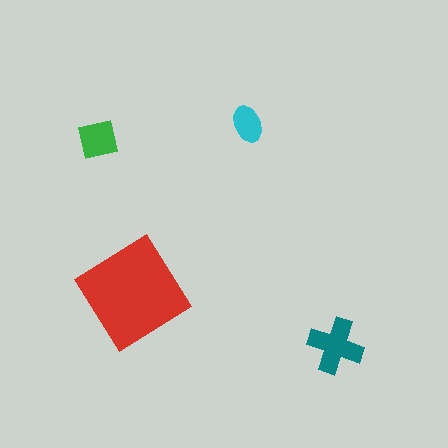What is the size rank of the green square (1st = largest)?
3rd.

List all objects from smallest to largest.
The cyan ellipse, the green square, the teal cross, the red diamond.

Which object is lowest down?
The teal cross is bottommost.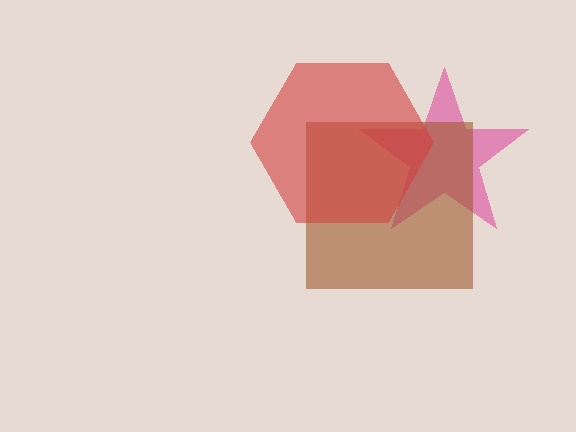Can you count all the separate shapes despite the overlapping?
Yes, there are 3 separate shapes.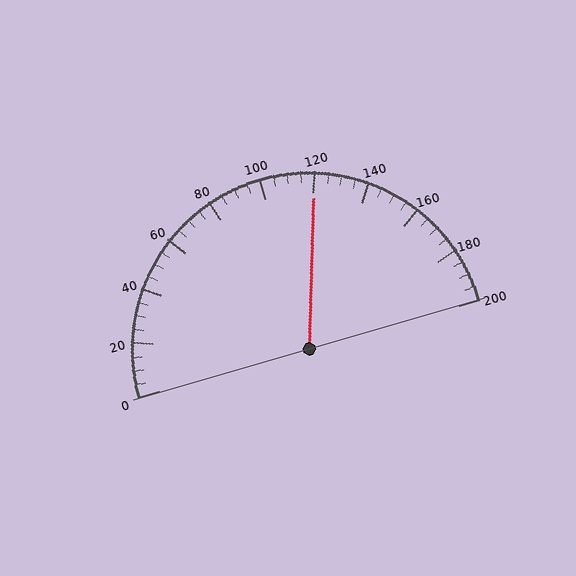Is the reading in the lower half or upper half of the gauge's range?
The reading is in the upper half of the range (0 to 200).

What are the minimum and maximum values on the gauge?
The gauge ranges from 0 to 200.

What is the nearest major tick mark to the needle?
The nearest major tick mark is 120.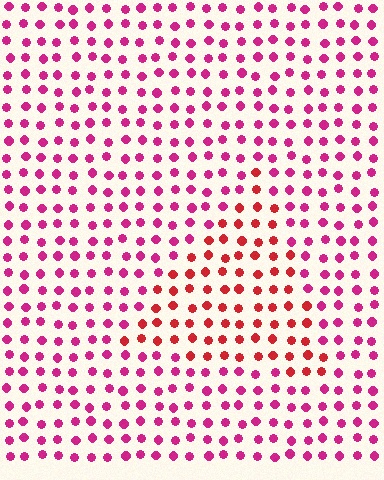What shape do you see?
I see a triangle.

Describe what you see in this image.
The image is filled with small magenta elements in a uniform arrangement. A triangle-shaped region is visible where the elements are tinted to a slightly different hue, forming a subtle color boundary.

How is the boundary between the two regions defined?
The boundary is defined purely by a slight shift in hue (about 32 degrees). Spacing, size, and orientation are identical on both sides.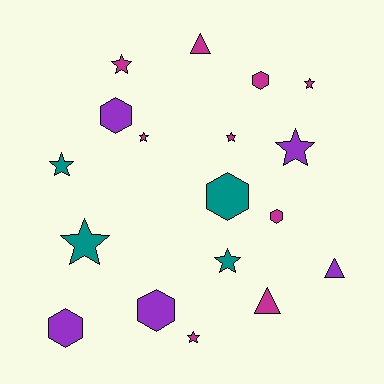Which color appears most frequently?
Magenta, with 9 objects.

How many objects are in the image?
There are 18 objects.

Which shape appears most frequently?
Star, with 9 objects.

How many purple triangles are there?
There is 1 purple triangle.